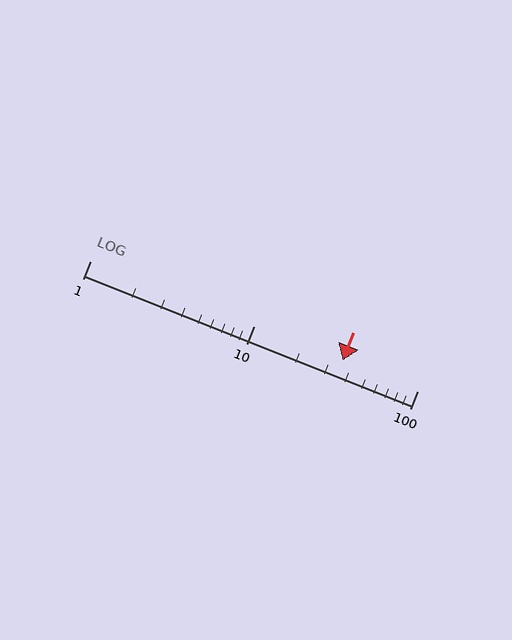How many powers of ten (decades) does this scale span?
The scale spans 2 decades, from 1 to 100.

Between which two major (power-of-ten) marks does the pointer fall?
The pointer is between 10 and 100.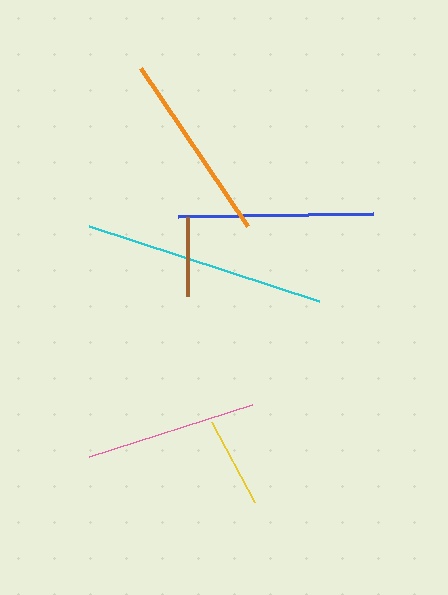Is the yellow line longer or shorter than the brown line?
The yellow line is longer than the brown line.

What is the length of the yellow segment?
The yellow segment is approximately 91 pixels long.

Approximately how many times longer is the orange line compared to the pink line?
The orange line is approximately 1.1 times the length of the pink line.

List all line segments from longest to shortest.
From longest to shortest: cyan, blue, orange, pink, yellow, brown.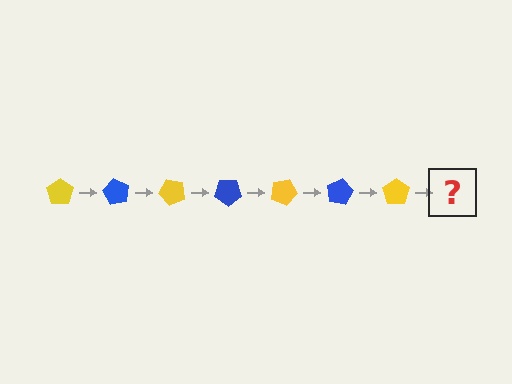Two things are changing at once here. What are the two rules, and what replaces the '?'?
The two rules are that it rotates 60 degrees each step and the color cycles through yellow and blue. The '?' should be a blue pentagon, rotated 420 degrees from the start.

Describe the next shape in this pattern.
It should be a blue pentagon, rotated 420 degrees from the start.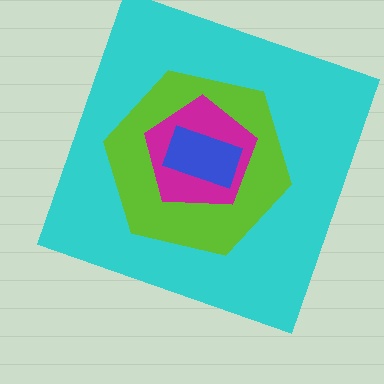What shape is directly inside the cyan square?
The lime hexagon.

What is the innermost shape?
The blue rectangle.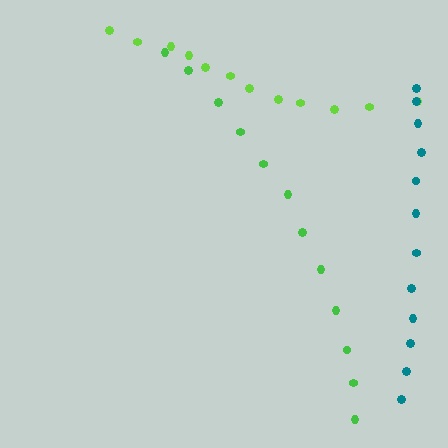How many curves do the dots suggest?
There are 3 distinct paths.